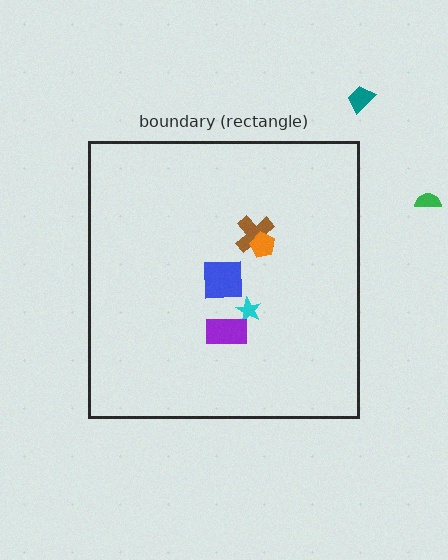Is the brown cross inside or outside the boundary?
Inside.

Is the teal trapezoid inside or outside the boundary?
Outside.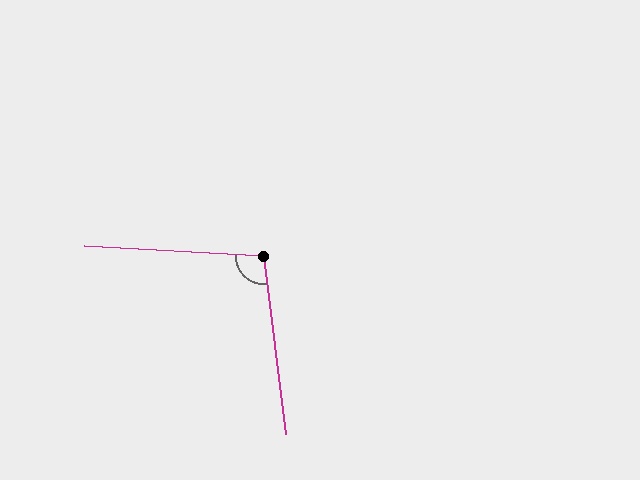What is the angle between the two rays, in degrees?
Approximately 100 degrees.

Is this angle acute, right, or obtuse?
It is obtuse.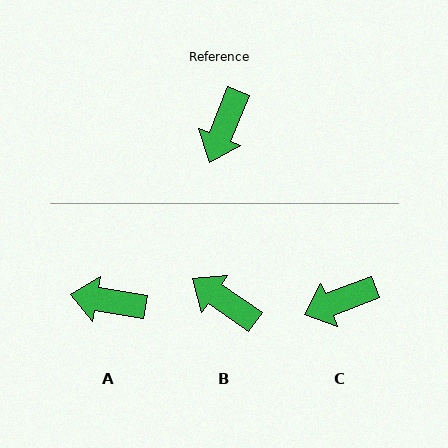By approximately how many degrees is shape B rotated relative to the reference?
Approximately 103 degrees clockwise.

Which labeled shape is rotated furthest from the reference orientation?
B, about 103 degrees away.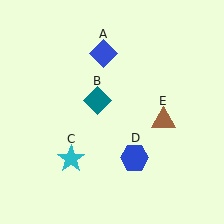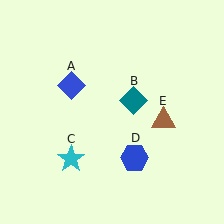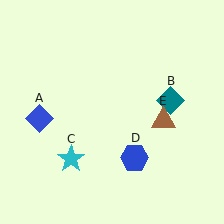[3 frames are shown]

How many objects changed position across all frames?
2 objects changed position: blue diamond (object A), teal diamond (object B).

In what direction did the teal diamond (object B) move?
The teal diamond (object B) moved right.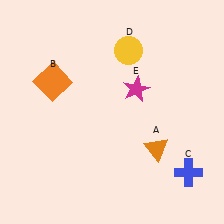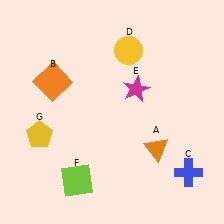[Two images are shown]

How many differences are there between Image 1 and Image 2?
There are 2 differences between the two images.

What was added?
A lime square (F), a yellow pentagon (G) were added in Image 2.